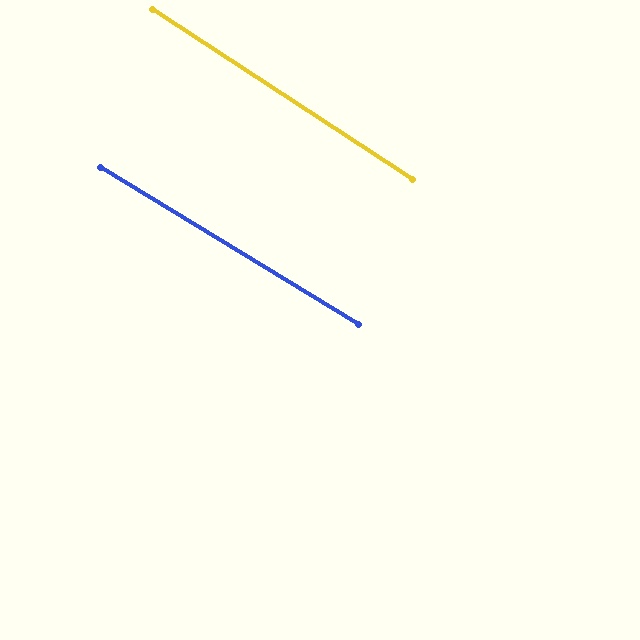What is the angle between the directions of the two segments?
Approximately 2 degrees.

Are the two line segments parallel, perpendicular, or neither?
Parallel — their directions differ by only 1.8°.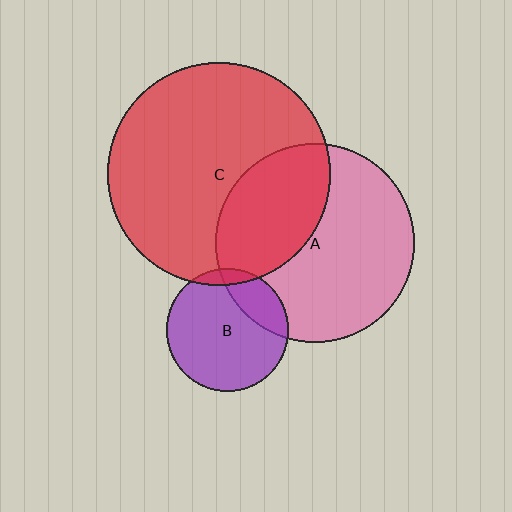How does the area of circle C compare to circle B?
Approximately 3.3 times.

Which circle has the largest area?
Circle C (red).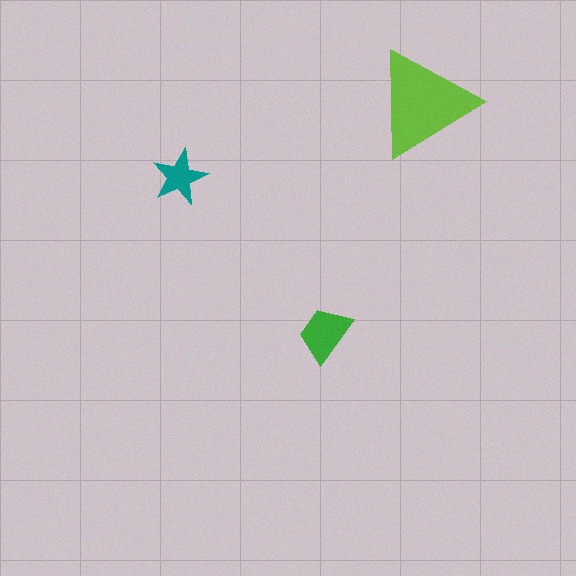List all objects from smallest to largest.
The teal star, the green trapezoid, the lime triangle.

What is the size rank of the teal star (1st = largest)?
3rd.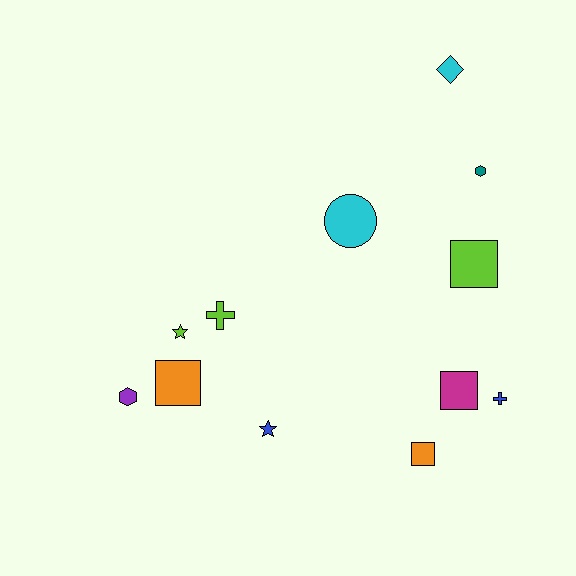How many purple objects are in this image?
There is 1 purple object.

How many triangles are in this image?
There are no triangles.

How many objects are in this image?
There are 12 objects.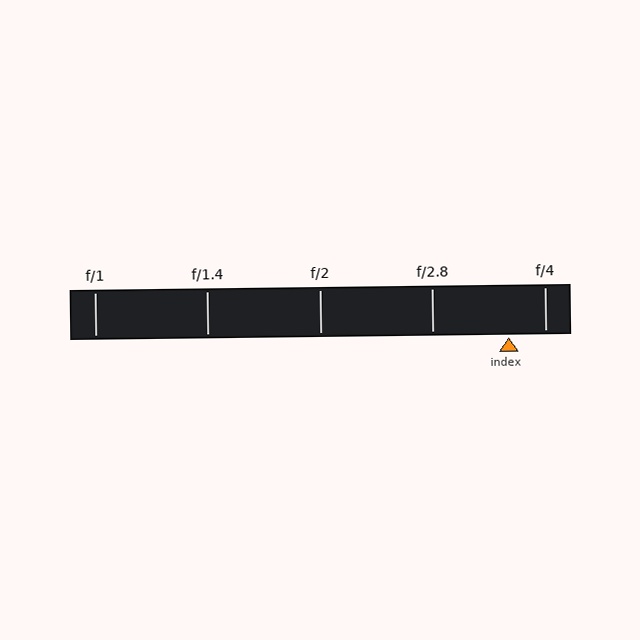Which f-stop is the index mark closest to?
The index mark is closest to f/4.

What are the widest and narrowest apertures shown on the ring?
The widest aperture shown is f/1 and the narrowest is f/4.